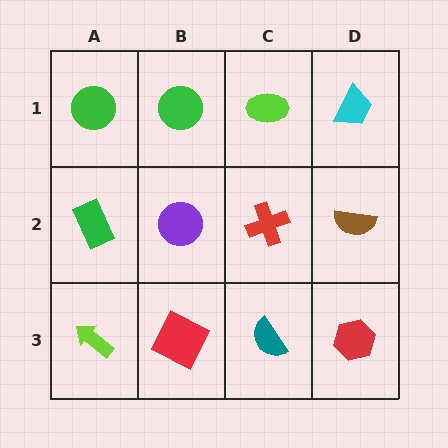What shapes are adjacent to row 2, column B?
A green circle (row 1, column B), a red square (row 3, column B), a green rectangle (row 2, column A), a red cross (row 2, column C).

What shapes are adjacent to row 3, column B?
A purple circle (row 2, column B), a lime arrow (row 3, column A), a teal semicircle (row 3, column C).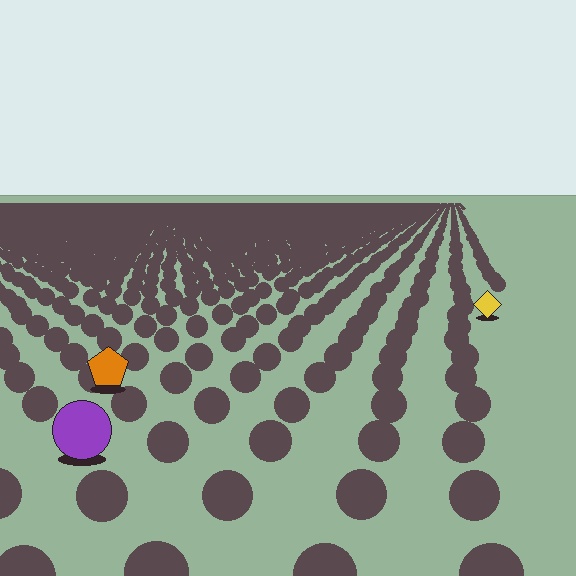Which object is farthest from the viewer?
The yellow diamond is farthest from the viewer. It appears smaller and the ground texture around it is denser.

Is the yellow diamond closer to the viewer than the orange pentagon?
No. The orange pentagon is closer — you can tell from the texture gradient: the ground texture is coarser near it.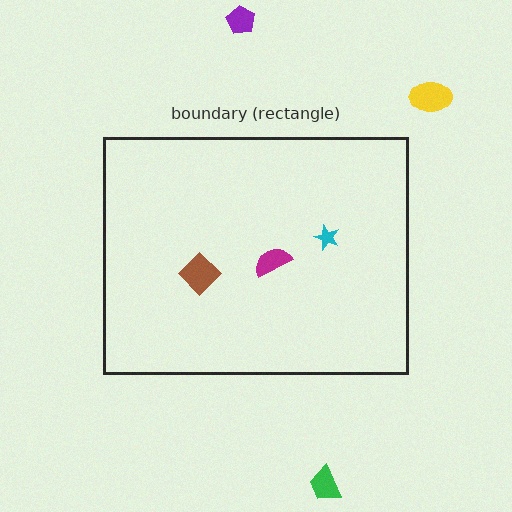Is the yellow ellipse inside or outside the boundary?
Outside.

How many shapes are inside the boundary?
3 inside, 3 outside.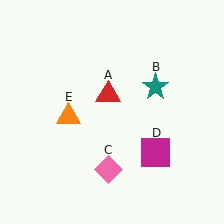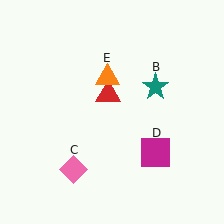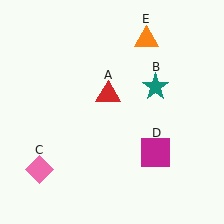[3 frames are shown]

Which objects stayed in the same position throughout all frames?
Red triangle (object A) and teal star (object B) and magenta square (object D) remained stationary.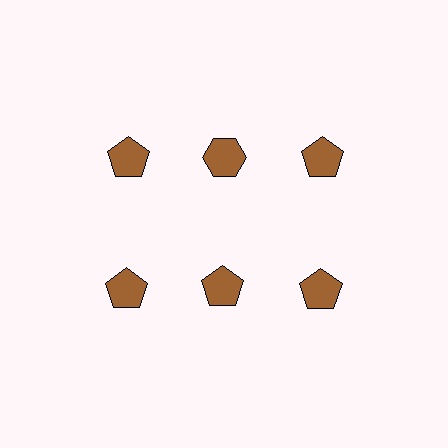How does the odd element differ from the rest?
It has a different shape: hexagon instead of pentagon.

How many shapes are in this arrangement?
There are 6 shapes arranged in a grid pattern.